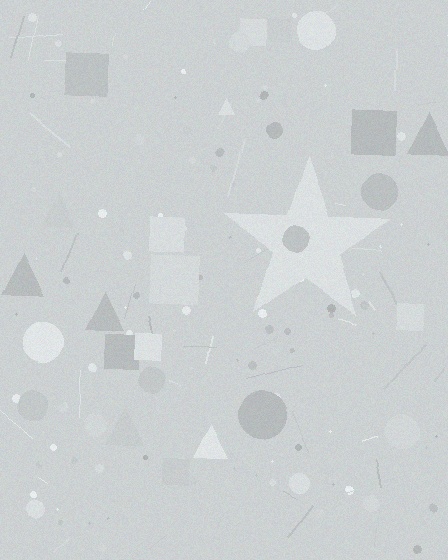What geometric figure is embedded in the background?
A star is embedded in the background.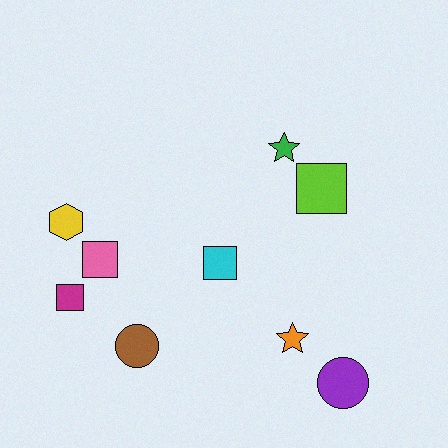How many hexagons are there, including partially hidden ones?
There is 1 hexagon.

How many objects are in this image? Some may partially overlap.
There are 9 objects.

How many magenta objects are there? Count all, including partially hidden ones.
There is 1 magenta object.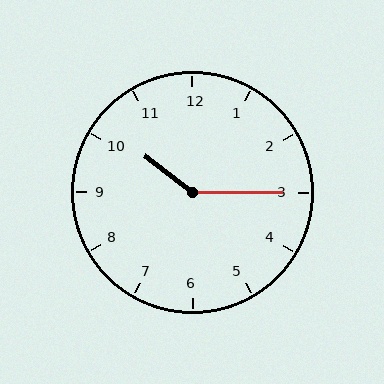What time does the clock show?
10:15.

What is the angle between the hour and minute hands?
Approximately 142 degrees.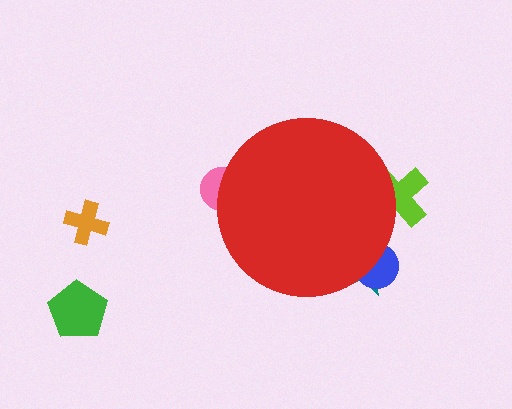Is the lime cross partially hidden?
Yes, the lime cross is partially hidden behind the red circle.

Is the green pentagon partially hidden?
No, the green pentagon is fully visible.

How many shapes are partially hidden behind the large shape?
4 shapes are partially hidden.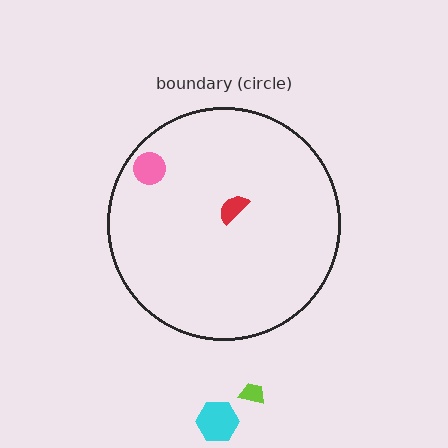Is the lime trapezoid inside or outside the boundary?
Outside.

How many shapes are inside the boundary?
2 inside, 2 outside.